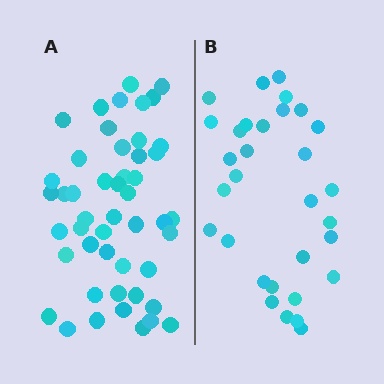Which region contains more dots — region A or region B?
Region A (the left region) has more dots.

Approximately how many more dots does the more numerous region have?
Region A has approximately 15 more dots than region B.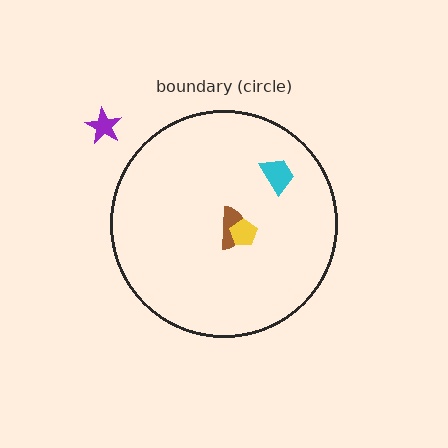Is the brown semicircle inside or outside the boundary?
Inside.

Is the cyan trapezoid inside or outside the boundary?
Inside.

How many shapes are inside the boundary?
3 inside, 1 outside.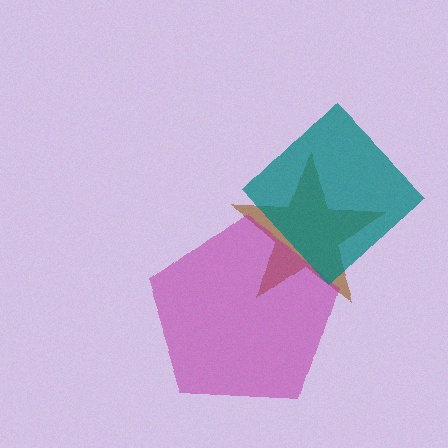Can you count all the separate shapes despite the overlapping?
Yes, there are 3 separate shapes.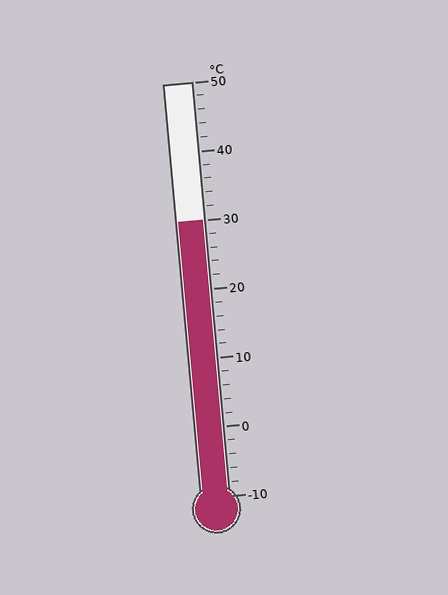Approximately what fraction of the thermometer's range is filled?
The thermometer is filled to approximately 65% of its range.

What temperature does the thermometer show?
The thermometer shows approximately 30°C.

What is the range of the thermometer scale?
The thermometer scale ranges from -10°C to 50°C.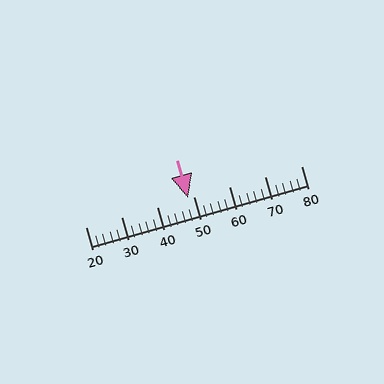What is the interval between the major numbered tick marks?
The major tick marks are spaced 10 units apart.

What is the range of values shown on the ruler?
The ruler shows values from 20 to 80.